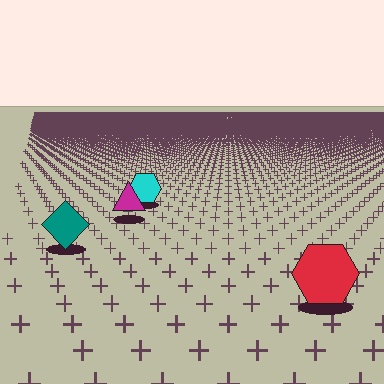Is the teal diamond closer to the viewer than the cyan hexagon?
Yes. The teal diamond is closer — you can tell from the texture gradient: the ground texture is coarser near it.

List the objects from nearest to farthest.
From nearest to farthest: the red hexagon, the teal diamond, the magenta triangle, the cyan hexagon.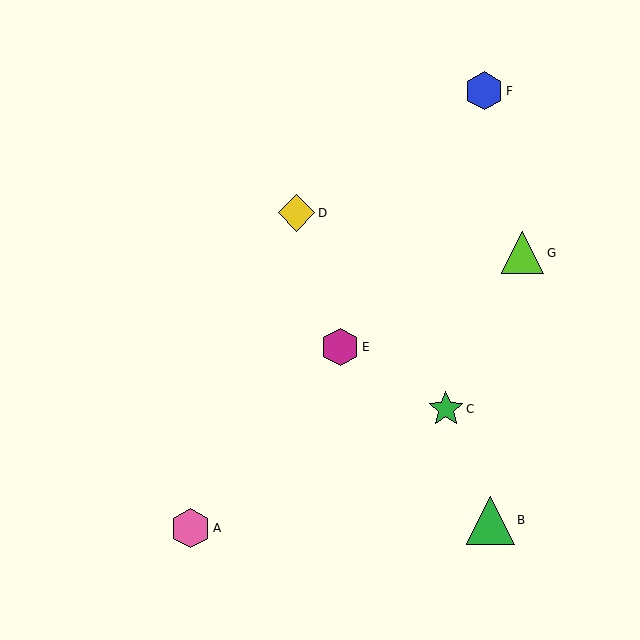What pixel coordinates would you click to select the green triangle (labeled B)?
Click at (490, 520) to select the green triangle B.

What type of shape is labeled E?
Shape E is a magenta hexagon.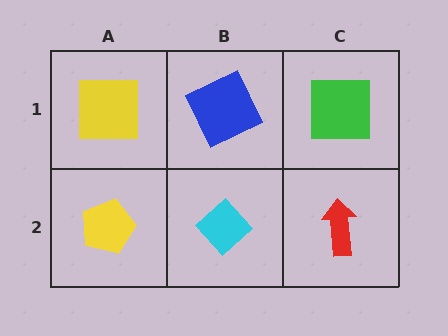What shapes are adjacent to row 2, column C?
A green square (row 1, column C), a cyan diamond (row 2, column B).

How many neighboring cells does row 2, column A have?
2.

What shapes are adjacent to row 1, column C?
A red arrow (row 2, column C), a blue square (row 1, column B).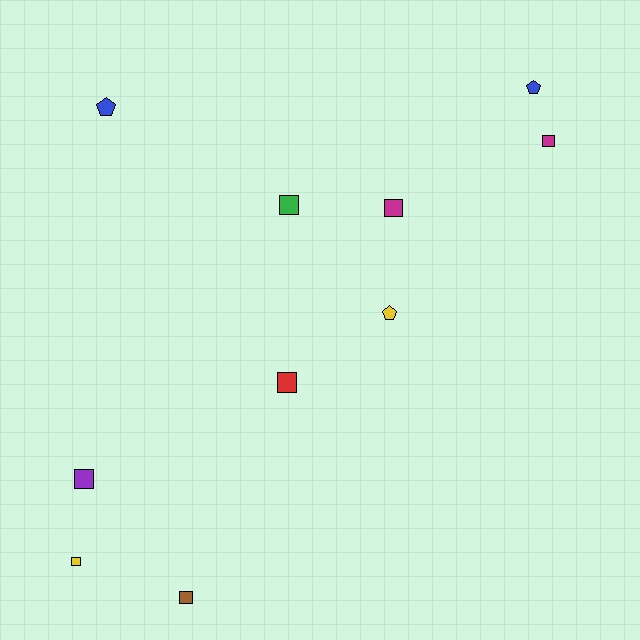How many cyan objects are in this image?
There are no cyan objects.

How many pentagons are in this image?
There are 3 pentagons.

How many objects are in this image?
There are 10 objects.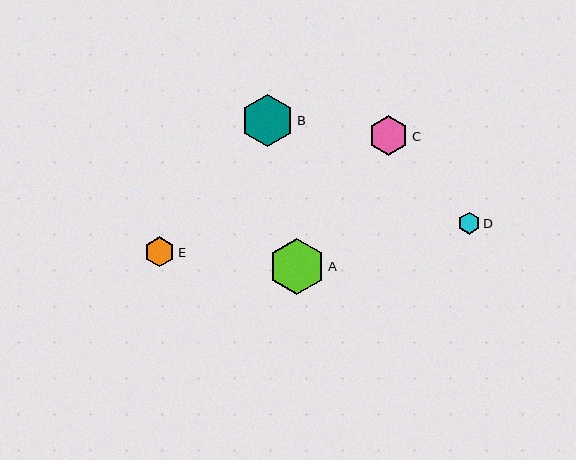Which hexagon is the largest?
Hexagon A is the largest with a size of approximately 56 pixels.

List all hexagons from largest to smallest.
From largest to smallest: A, B, C, E, D.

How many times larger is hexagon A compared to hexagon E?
Hexagon A is approximately 1.9 times the size of hexagon E.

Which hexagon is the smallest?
Hexagon D is the smallest with a size of approximately 22 pixels.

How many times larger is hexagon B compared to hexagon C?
Hexagon B is approximately 1.3 times the size of hexagon C.